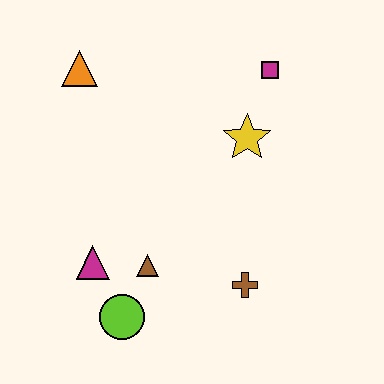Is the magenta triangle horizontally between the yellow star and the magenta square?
No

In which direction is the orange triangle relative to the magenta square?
The orange triangle is to the left of the magenta square.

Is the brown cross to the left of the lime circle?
No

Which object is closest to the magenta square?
The yellow star is closest to the magenta square.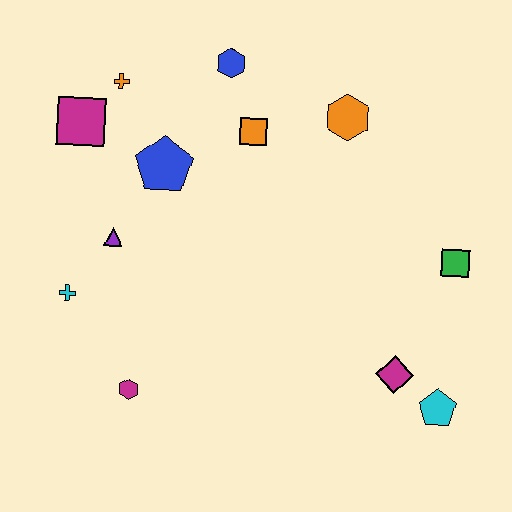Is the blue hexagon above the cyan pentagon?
Yes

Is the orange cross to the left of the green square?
Yes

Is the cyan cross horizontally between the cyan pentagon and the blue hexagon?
No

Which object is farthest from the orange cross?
The cyan pentagon is farthest from the orange cross.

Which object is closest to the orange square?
The blue hexagon is closest to the orange square.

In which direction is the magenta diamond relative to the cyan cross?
The magenta diamond is to the right of the cyan cross.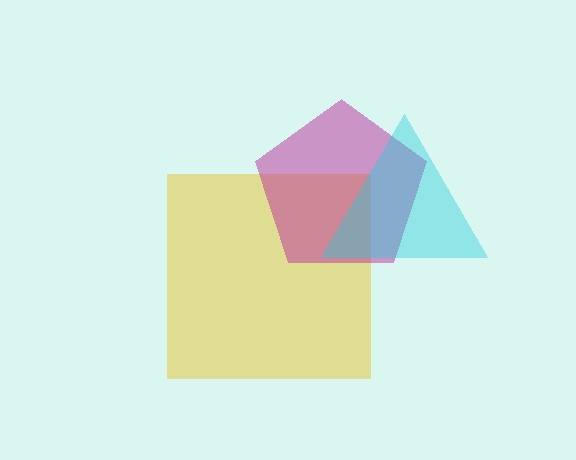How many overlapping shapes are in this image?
There are 3 overlapping shapes in the image.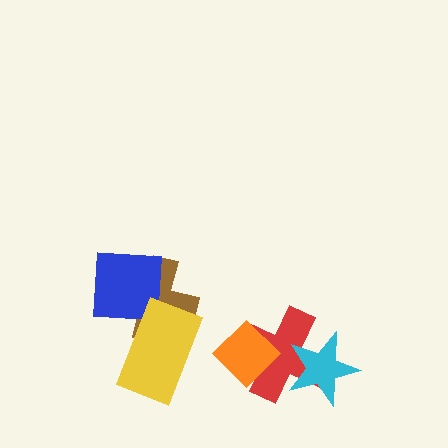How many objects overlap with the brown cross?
2 objects overlap with the brown cross.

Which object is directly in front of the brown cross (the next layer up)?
The blue square is directly in front of the brown cross.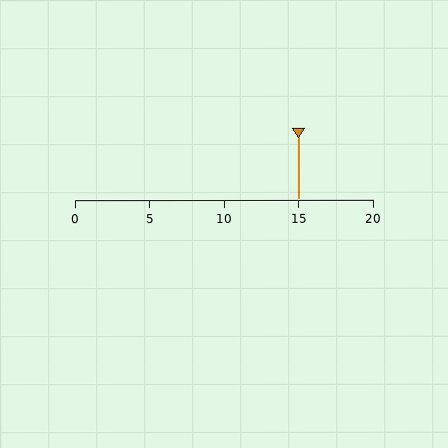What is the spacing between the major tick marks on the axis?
The major ticks are spaced 5 apart.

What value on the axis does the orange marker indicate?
The marker indicates approximately 15.